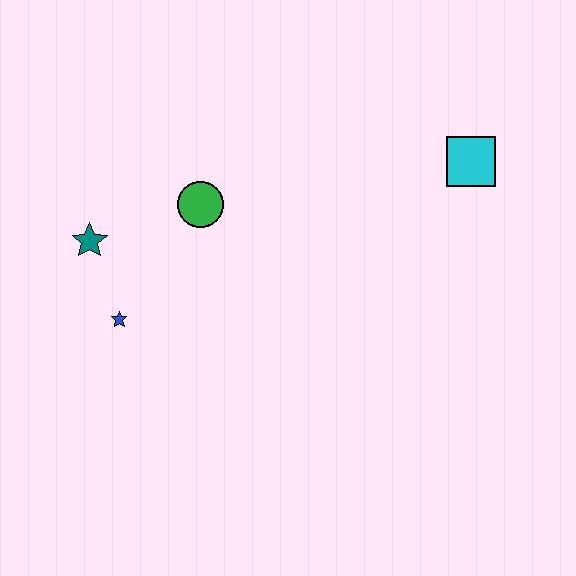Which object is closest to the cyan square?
The green circle is closest to the cyan square.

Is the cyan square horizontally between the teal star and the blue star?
No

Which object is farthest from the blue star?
The cyan square is farthest from the blue star.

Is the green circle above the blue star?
Yes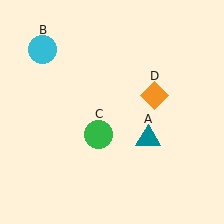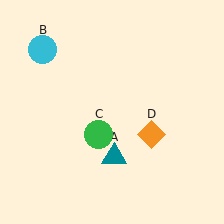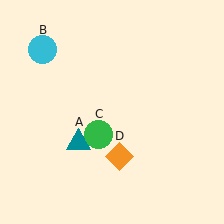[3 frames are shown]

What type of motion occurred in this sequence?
The teal triangle (object A), orange diamond (object D) rotated clockwise around the center of the scene.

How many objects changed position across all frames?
2 objects changed position: teal triangle (object A), orange diamond (object D).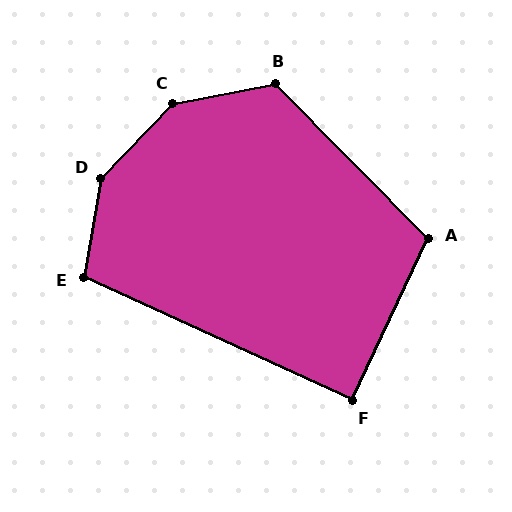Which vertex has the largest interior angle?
D, at approximately 146 degrees.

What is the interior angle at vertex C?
Approximately 145 degrees (obtuse).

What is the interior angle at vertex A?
Approximately 110 degrees (obtuse).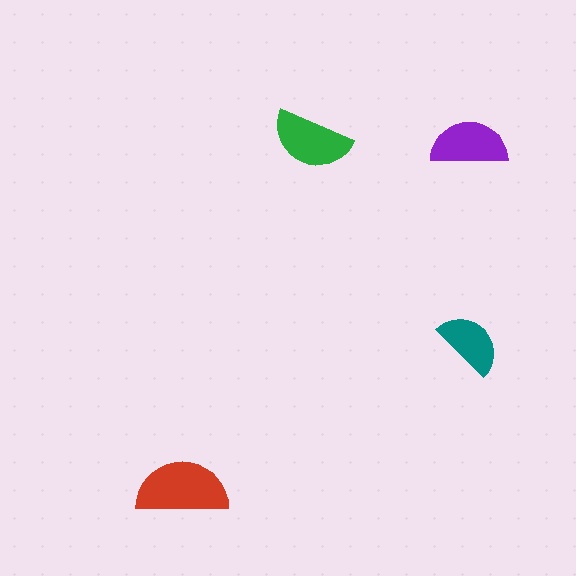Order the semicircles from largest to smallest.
the red one, the green one, the purple one, the teal one.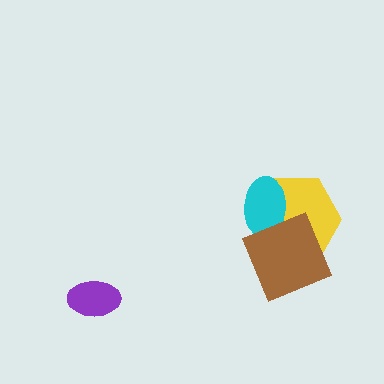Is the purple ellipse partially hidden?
No, no other shape covers it.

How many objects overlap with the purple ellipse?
0 objects overlap with the purple ellipse.